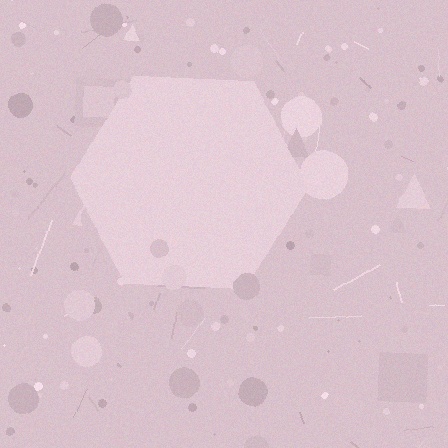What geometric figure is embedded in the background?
A hexagon is embedded in the background.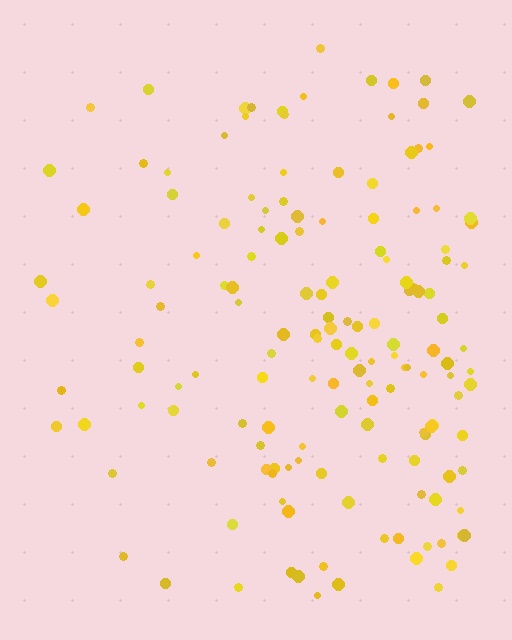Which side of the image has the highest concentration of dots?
The right.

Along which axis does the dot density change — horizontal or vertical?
Horizontal.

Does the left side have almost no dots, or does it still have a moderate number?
Still a moderate number, just noticeably fewer than the right.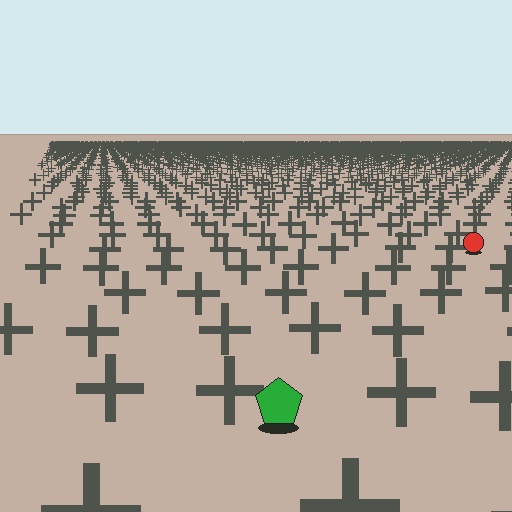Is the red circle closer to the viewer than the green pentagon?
No. The green pentagon is closer — you can tell from the texture gradient: the ground texture is coarser near it.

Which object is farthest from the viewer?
The red circle is farthest from the viewer. It appears smaller and the ground texture around it is denser.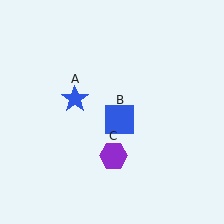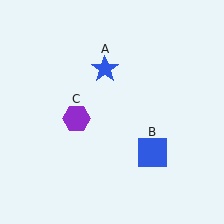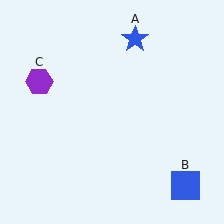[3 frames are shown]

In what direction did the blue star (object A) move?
The blue star (object A) moved up and to the right.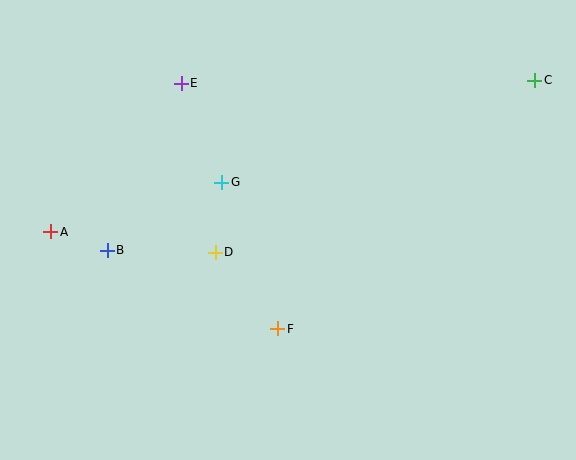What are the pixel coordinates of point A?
Point A is at (51, 232).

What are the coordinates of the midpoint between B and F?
The midpoint between B and F is at (192, 290).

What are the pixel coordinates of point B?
Point B is at (107, 250).